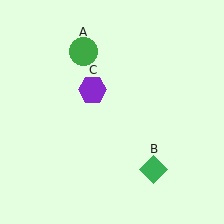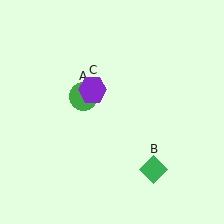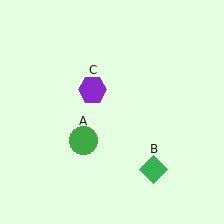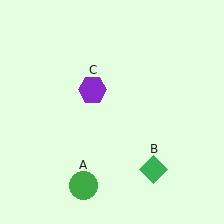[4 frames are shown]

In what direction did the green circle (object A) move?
The green circle (object A) moved down.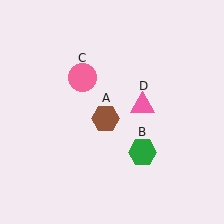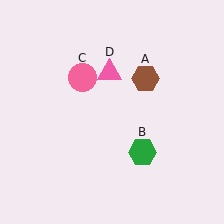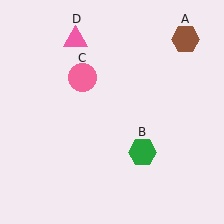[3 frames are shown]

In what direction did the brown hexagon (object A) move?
The brown hexagon (object A) moved up and to the right.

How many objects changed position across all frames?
2 objects changed position: brown hexagon (object A), pink triangle (object D).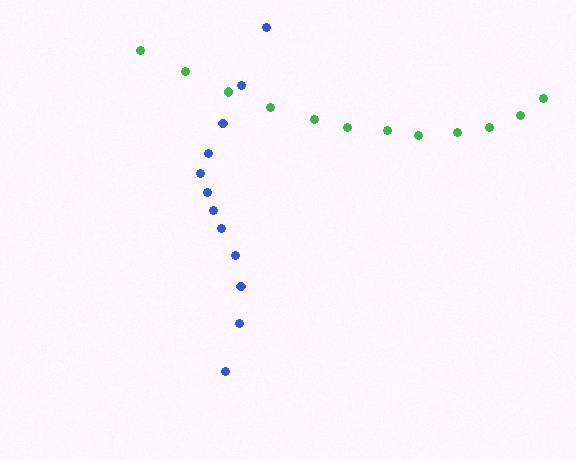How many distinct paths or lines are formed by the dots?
There are 2 distinct paths.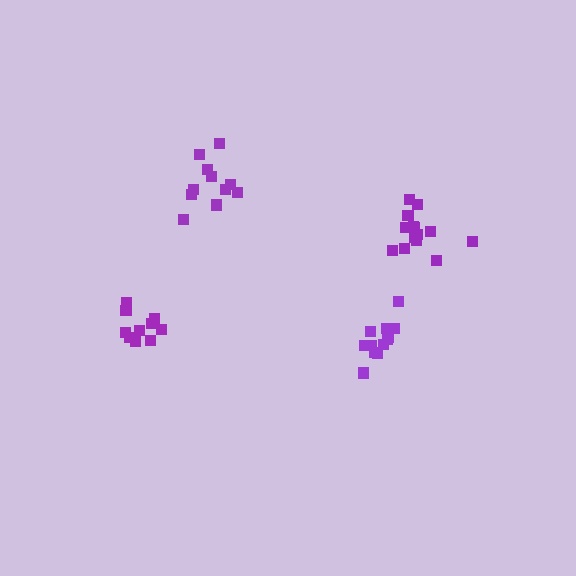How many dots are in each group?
Group 1: 11 dots, Group 2: 12 dots, Group 3: 15 dots, Group 4: 11 dots (49 total).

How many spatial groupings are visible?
There are 4 spatial groupings.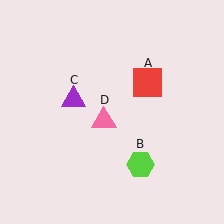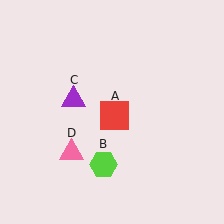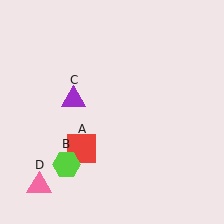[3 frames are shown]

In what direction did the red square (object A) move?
The red square (object A) moved down and to the left.